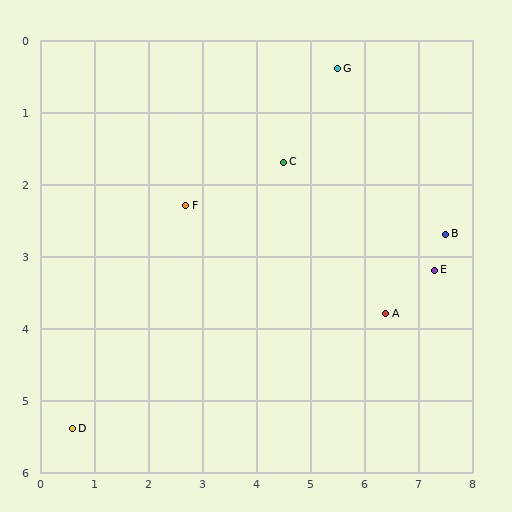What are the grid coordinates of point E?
Point E is at approximately (7.3, 3.2).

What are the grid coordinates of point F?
Point F is at approximately (2.7, 2.3).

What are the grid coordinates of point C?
Point C is at approximately (4.5, 1.7).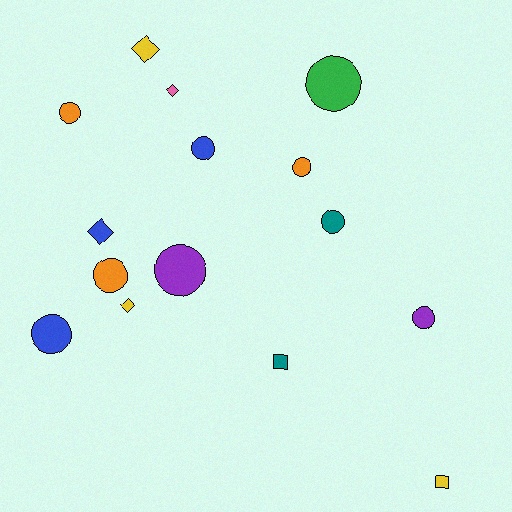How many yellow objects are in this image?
There are 3 yellow objects.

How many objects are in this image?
There are 15 objects.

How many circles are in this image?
There are 9 circles.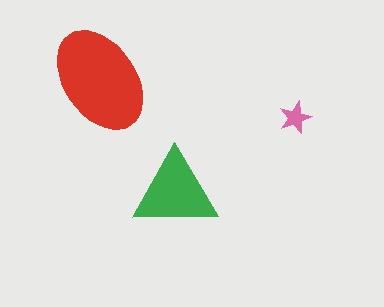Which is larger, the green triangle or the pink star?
The green triangle.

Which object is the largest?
The red ellipse.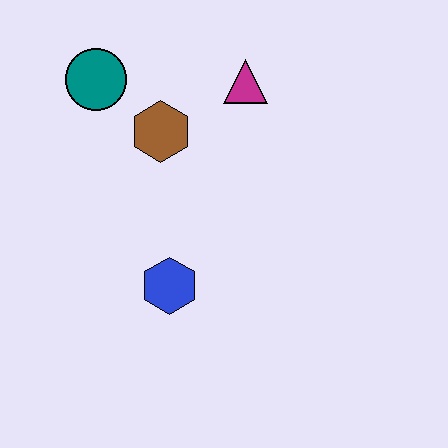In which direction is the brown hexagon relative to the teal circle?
The brown hexagon is to the right of the teal circle.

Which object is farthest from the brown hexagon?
The blue hexagon is farthest from the brown hexagon.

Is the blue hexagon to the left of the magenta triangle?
Yes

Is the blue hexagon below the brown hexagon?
Yes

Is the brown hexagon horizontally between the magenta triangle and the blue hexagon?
No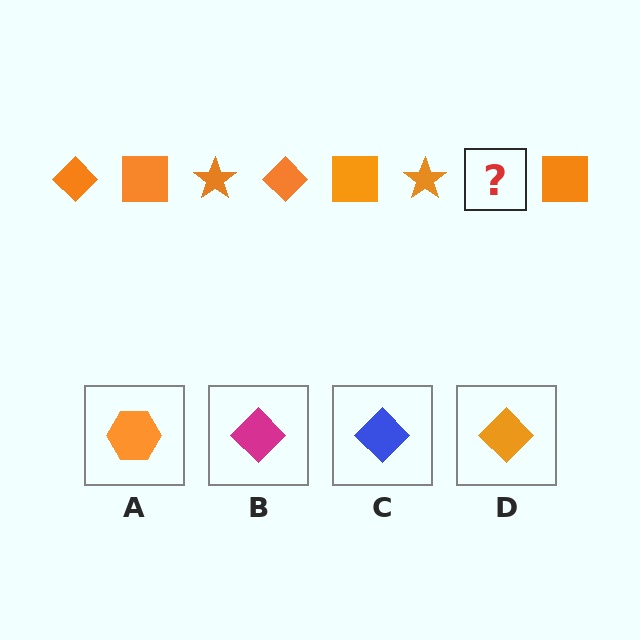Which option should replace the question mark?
Option D.